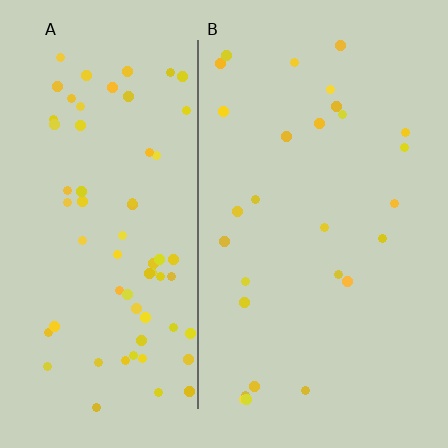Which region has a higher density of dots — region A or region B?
A (the left).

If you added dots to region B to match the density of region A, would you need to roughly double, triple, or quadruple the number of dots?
Approximately double.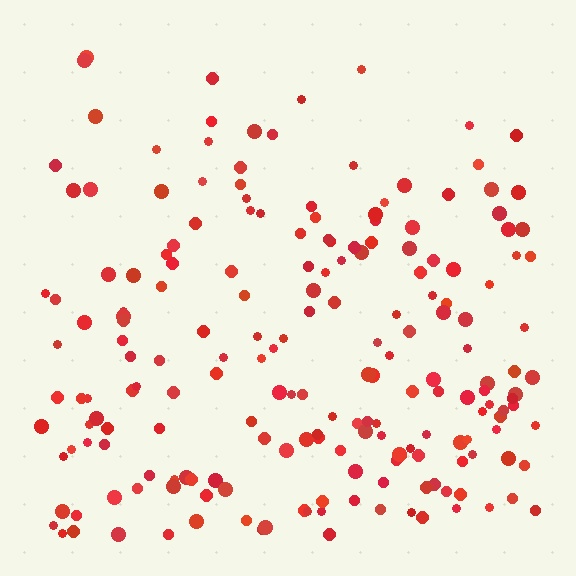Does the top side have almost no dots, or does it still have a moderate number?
Still a moderate number, just noticeably fewer than the bottom.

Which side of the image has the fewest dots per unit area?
The top.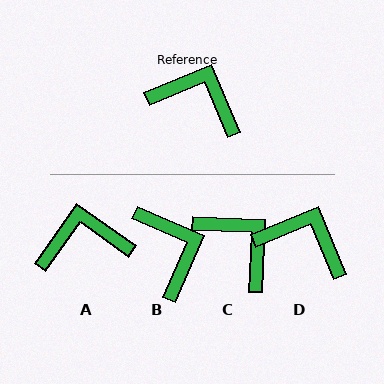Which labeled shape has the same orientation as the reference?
D.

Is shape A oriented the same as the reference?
No, it is off by about 32 degrees.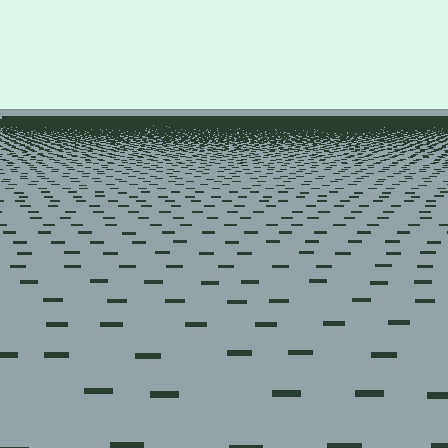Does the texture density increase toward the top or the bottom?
Density increases toward the top.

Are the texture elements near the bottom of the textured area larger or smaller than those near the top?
Larger. Near the bottom, elements are closer to the viewer and appear at a bigger on-screen size.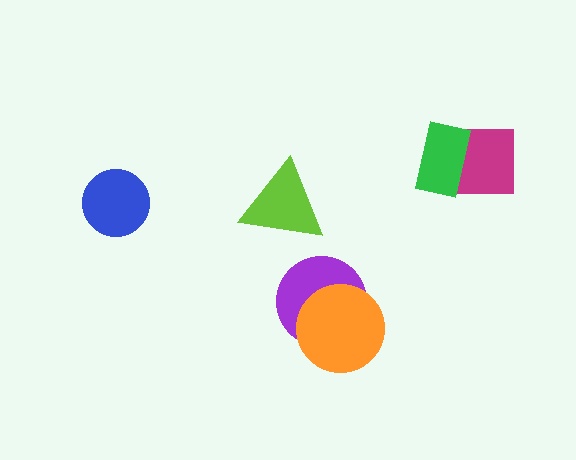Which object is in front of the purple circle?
The orange circle is in front of the purple circle.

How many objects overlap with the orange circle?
1 object overlaps with the orange circle.